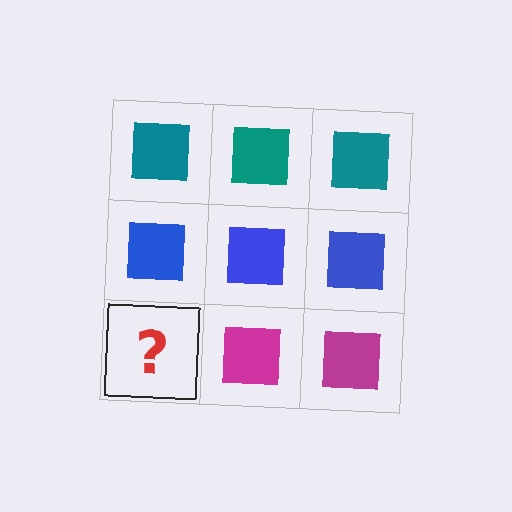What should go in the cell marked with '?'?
The missing cell should contain a magenta square.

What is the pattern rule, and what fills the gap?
The rule is that each row has a consistent color. The gap should be filled with a magenta square.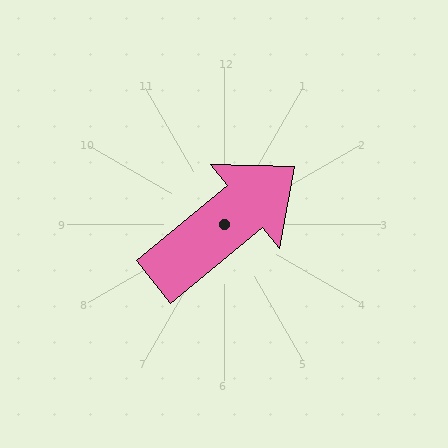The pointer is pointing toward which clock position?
Roughly 2 o'clock.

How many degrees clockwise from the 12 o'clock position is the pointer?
Approximately 51 degrees.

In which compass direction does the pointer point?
Northeast.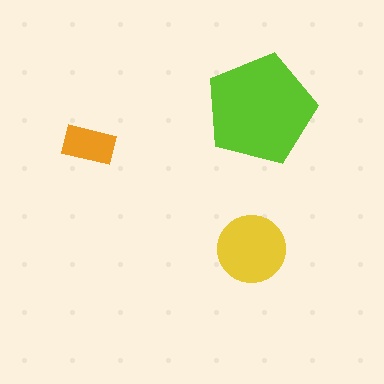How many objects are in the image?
There are 3 objects in the image.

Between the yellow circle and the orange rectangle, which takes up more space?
The yellow circle.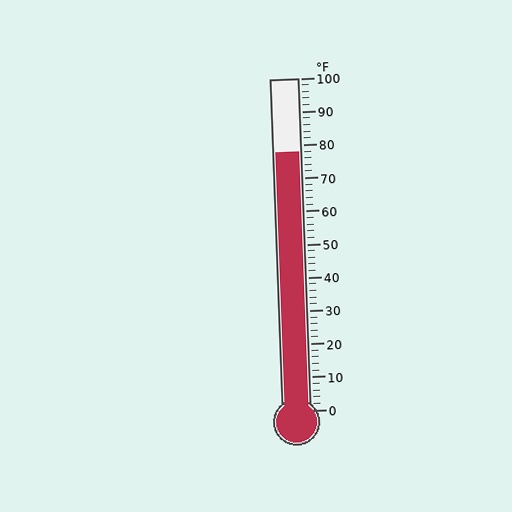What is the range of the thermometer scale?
The thermometer scale ranges from 0°F to 100°F.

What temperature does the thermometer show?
The thermometer shows approximately 78°F.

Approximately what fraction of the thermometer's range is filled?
The thermometer is filled to approximately 80% of its range.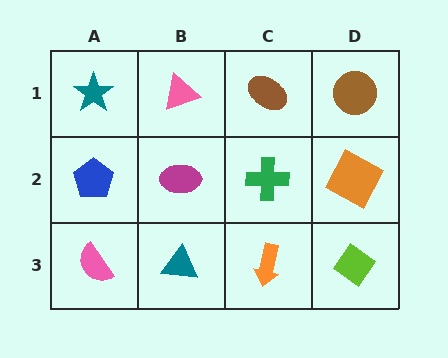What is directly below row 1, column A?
A blue pentagon.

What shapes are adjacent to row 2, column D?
A brown circle (row 1, column D), a lime diamond (row 3, column D), a green cross (row 2, column C).